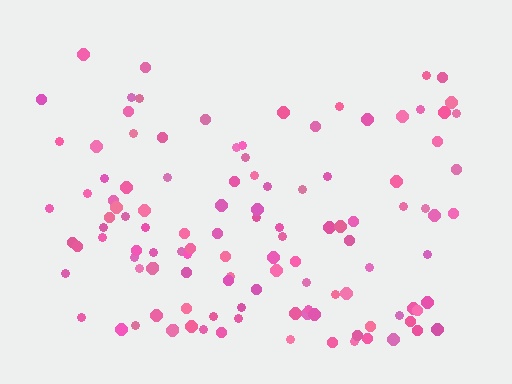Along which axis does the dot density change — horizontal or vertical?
Vertical.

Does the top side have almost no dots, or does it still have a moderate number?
Still a moderate number, just noticeably fewer than the bottom.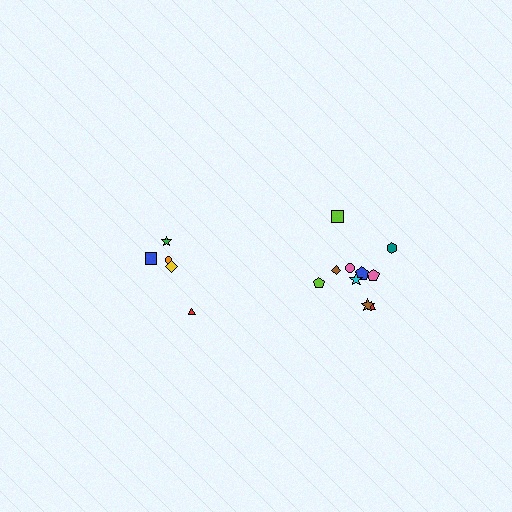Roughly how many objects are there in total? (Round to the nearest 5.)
Roughly 15 objects in total.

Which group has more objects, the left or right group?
The right group.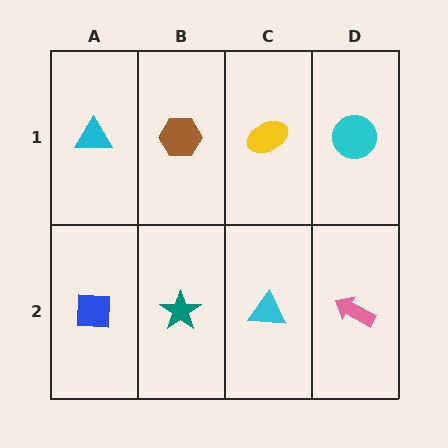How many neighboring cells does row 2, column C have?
3.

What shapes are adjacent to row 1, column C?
A cyan triangle (row 2, column C), a brown hexagon (row 1, column B), a cyan circle (row 1, column D).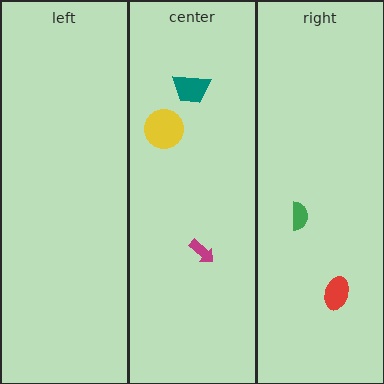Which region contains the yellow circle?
The center region.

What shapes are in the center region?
The magenta arrow, the teal trapezoid, the yellow circle.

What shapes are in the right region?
The green semicircle, the red ellipse.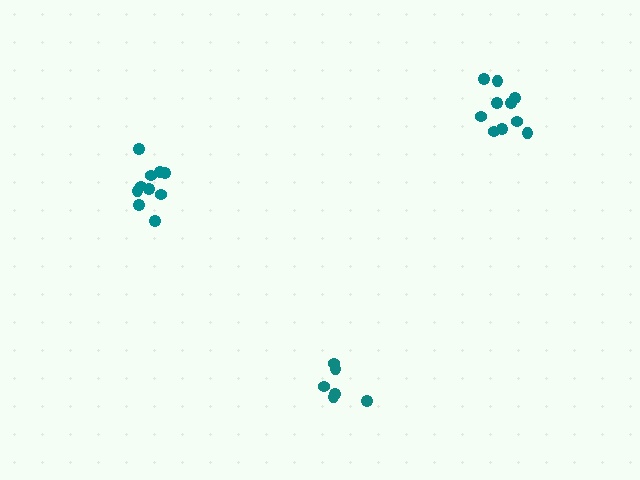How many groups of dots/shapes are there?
There are 3 groups.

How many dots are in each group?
Group 1: 6 dots, Group 2: 10 dots, Group 3: 10 dots (26 total).